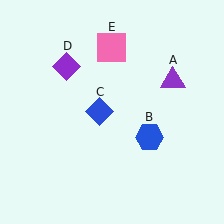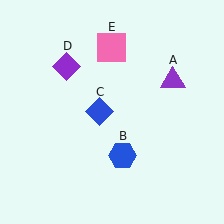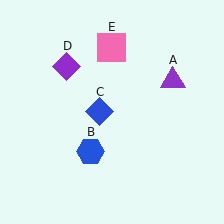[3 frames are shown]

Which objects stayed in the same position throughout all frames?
Purple triangle (object A) and blue diamond (object C) and purple diamond (object D) and pink square (object E) remained stationary.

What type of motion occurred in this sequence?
The blue hexagon (object B) rotated clockwise around the center of the scene.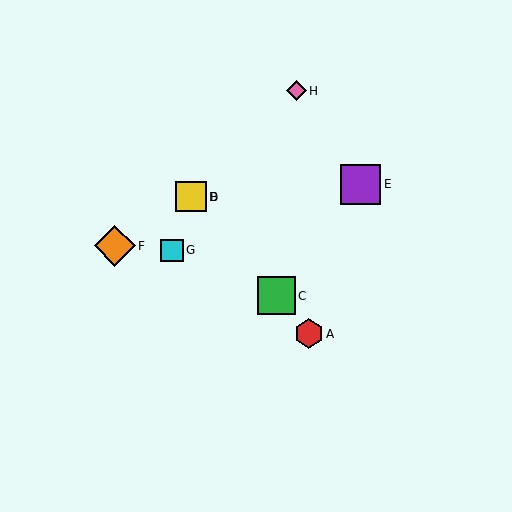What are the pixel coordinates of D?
Object D is at (191, 197).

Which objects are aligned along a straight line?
Objects A, B, C, D are aligned along a straight line.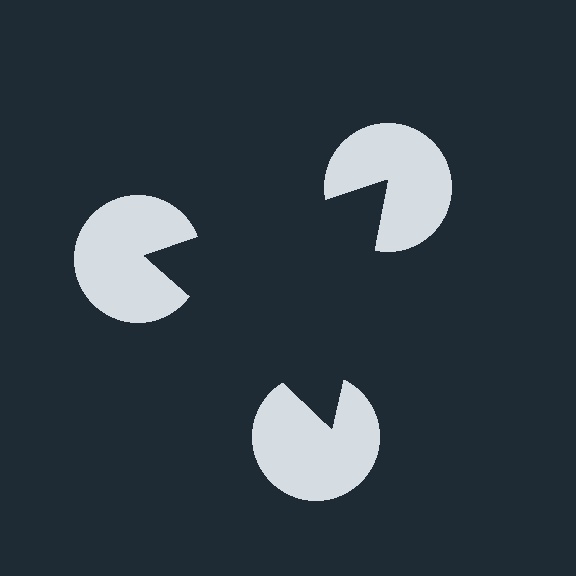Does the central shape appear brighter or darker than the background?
It typically appears slightly darker than the background, even though no actual brightness change is drawn.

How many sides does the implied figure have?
3 sides.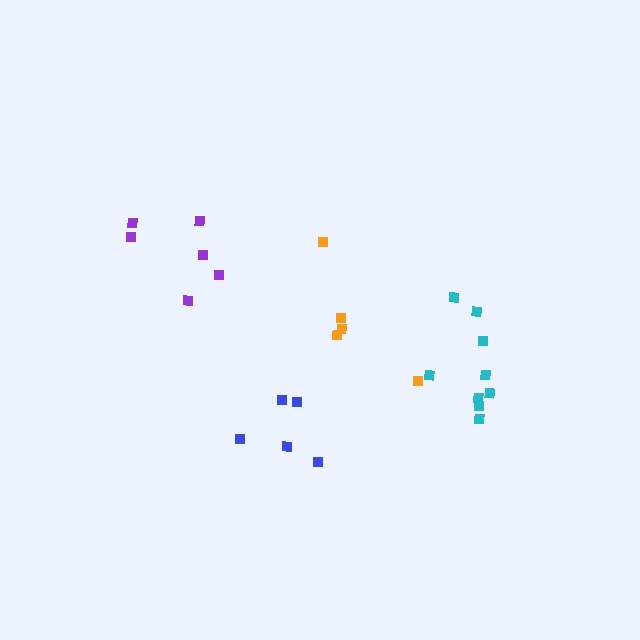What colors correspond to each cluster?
The clusters are colored: cyan, purple, orange, blue.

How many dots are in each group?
Group 1: 9 dots, Group 2: 6 dots, Group 3: 5 dots, Group 4: 5 dots (25 total).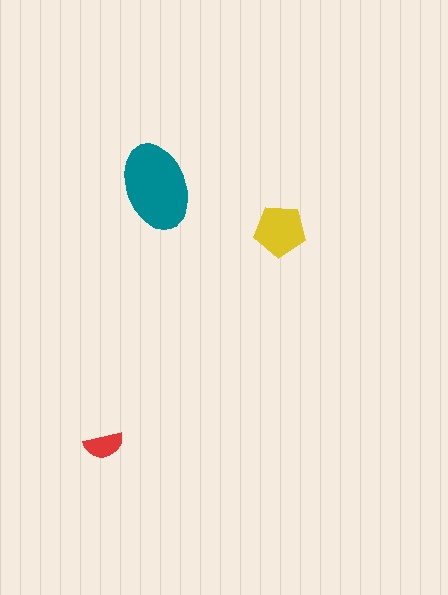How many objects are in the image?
There are 3 objects in the image.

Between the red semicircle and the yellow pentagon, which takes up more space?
The yellow pentagon.